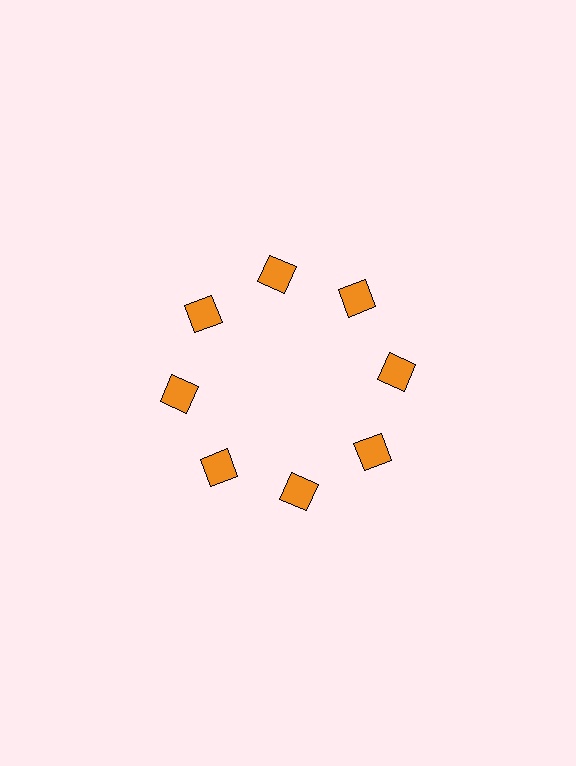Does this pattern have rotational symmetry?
Yes, this pattern has 8-fold rotational symmetry. It looks the same after rotating 45 degrees around the center.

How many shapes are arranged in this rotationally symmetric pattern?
There are 8 shapes, arranged in 8 groups of 1.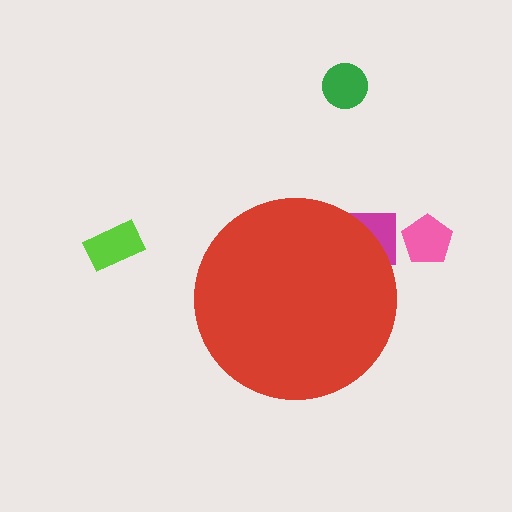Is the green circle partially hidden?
No, the green circle is fully visible.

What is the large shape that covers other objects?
A red circle.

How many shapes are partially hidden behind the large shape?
1 shape is partially hidden.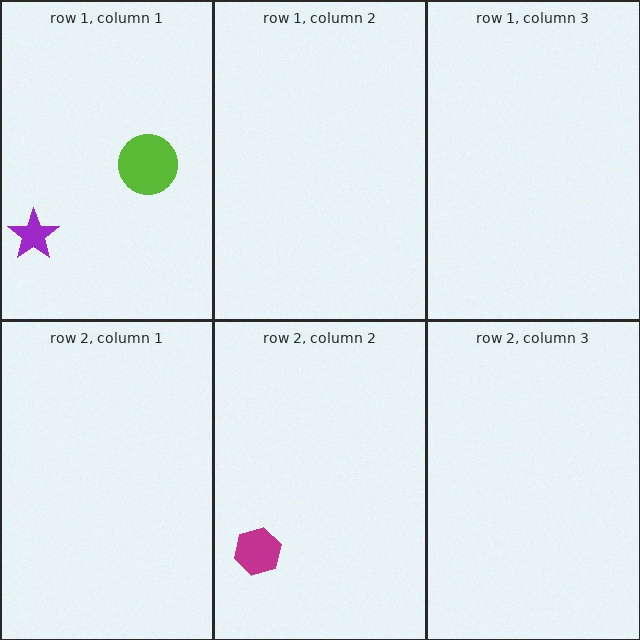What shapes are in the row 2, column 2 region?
The magenta hexagon.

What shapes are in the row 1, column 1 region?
The lime circle, the purple star.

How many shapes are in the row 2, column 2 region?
1.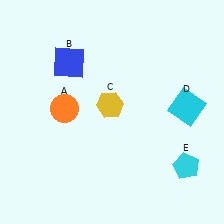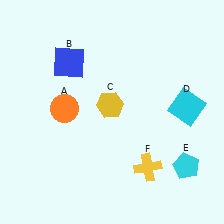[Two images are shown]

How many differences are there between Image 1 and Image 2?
There is 1 difference between the two images.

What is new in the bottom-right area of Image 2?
A yellow cross (F) was added in the bottom-right area of Image 2.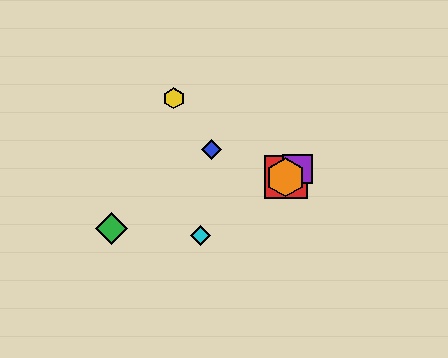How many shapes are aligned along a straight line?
4 shapes (the red square, the purple square, the orange hexagon, the cyan diamond) are aligned along a straight line.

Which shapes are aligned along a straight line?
The red square, the purple square, the orange hexagon, the cyan diamond are aligned along a straight line.